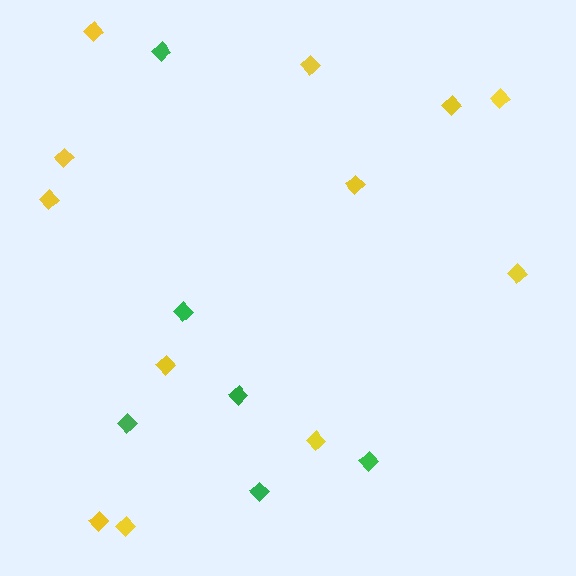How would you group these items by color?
There are 2 groups: one group of green diamonds (6) and one group of yellow diamonds (12).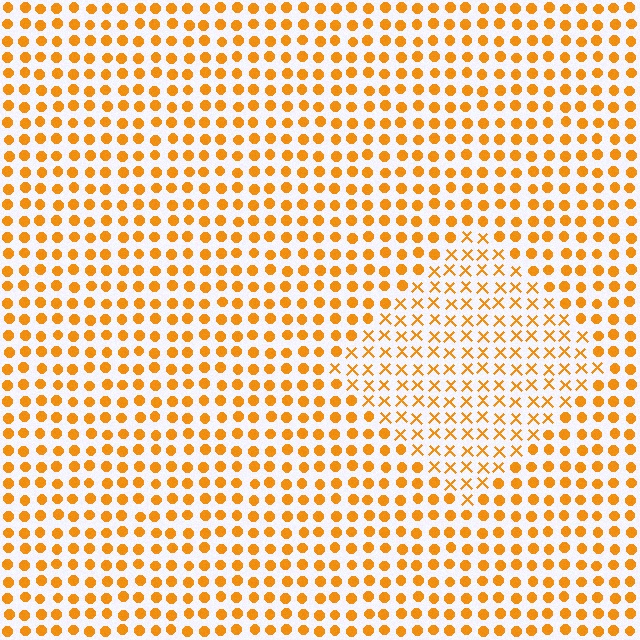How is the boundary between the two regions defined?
The boundary is defined by a change in element shape: X marks inside vs. circles outside. All elements share the same color and spacing.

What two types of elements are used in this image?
The image uses X marks inside the diamond region and circles outside it.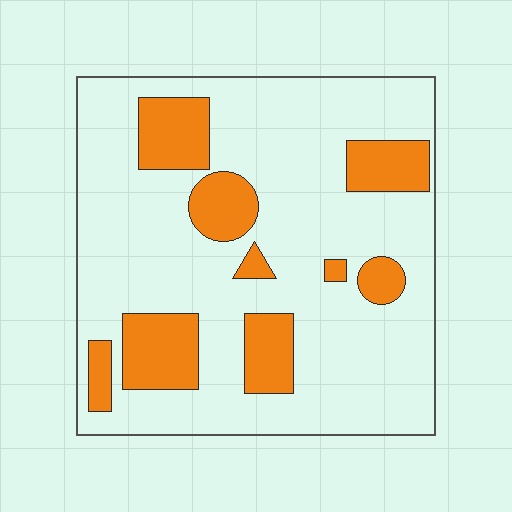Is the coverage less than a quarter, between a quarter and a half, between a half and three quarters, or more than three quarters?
Less than a quarter.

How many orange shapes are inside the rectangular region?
9.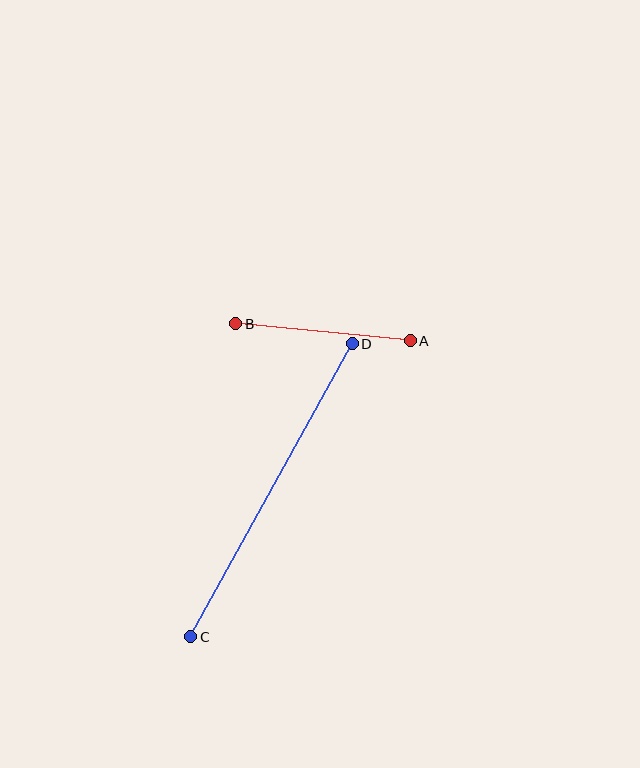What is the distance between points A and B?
The distance is approximately 176 pixels.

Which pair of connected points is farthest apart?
Points C and D are farthest apart.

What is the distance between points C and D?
The distance is approximately 335 pixels.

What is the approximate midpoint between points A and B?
The midpoint is at approximately (323, 332) pixels.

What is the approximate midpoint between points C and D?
The midpoint is at approximately (272, 490) pixels.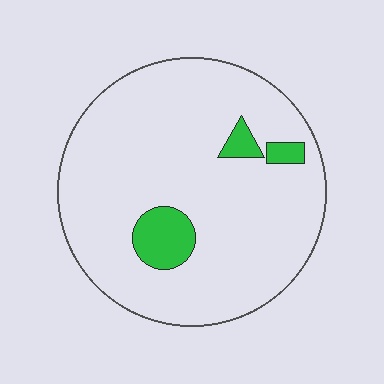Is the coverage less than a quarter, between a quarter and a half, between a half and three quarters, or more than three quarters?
Less than a quarter.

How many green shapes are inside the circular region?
3.